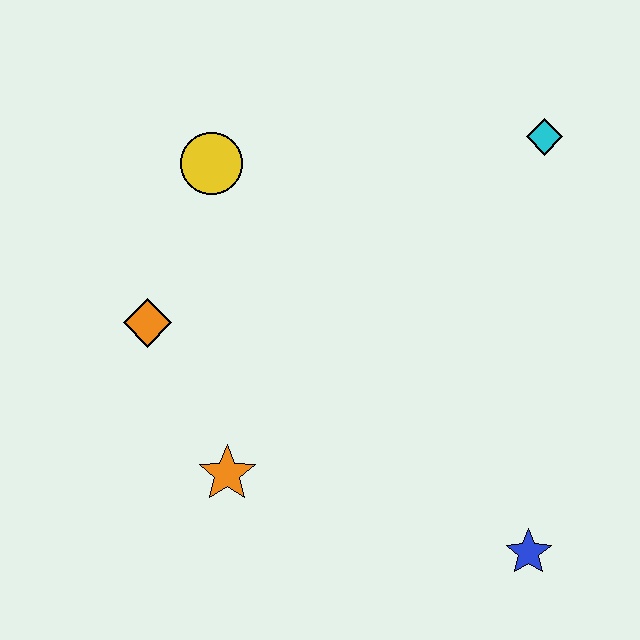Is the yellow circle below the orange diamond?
No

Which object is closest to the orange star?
The orange diamond is closest to the orange star.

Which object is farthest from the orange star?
The cyan diamond is farthest from the orange star.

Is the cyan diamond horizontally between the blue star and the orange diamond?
No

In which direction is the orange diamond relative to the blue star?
The orange diamond is to the left of the blue star.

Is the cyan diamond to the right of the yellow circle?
Yes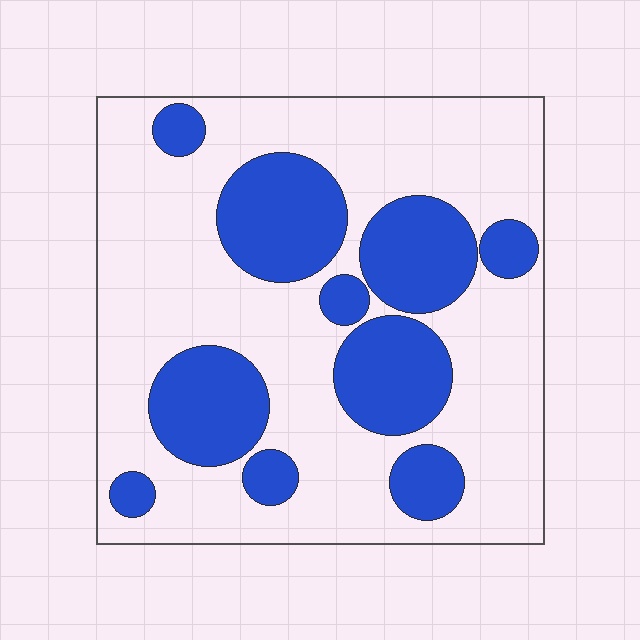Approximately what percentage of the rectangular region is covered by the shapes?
Approximately 30%.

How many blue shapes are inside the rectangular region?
10.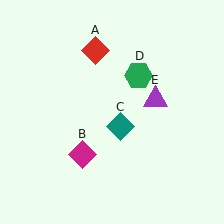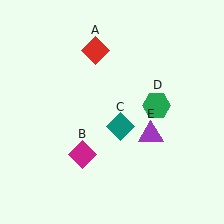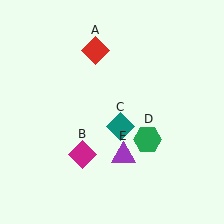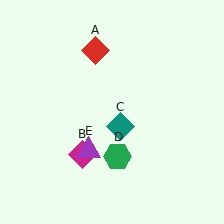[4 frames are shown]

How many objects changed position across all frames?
2 objects changed position: green hexagon (object D), purple triangle (object E).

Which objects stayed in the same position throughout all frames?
Red diamond (object A) and magenta diamond (object B) and teal diamond (object C) remained stationary.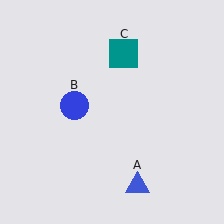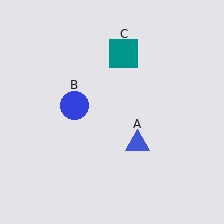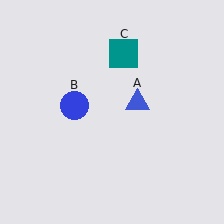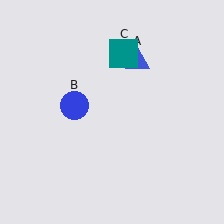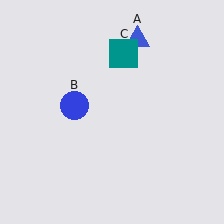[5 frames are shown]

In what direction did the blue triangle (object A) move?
The blue triangle (object A) moved up.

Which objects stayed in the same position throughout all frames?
Blue circle (object B) and teal square (object C) remained stationary.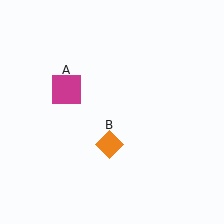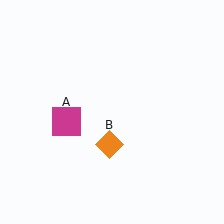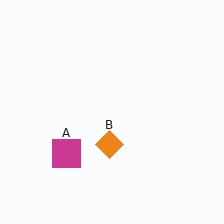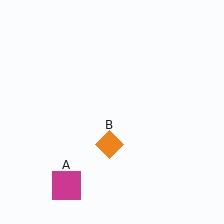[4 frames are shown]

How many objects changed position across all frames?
1 object changed position: magenta square (object A).